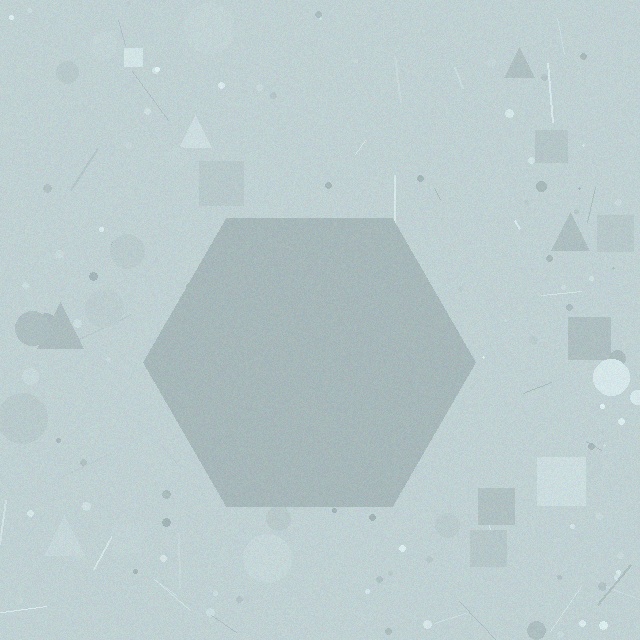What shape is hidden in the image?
A hexagon is hidden in the image.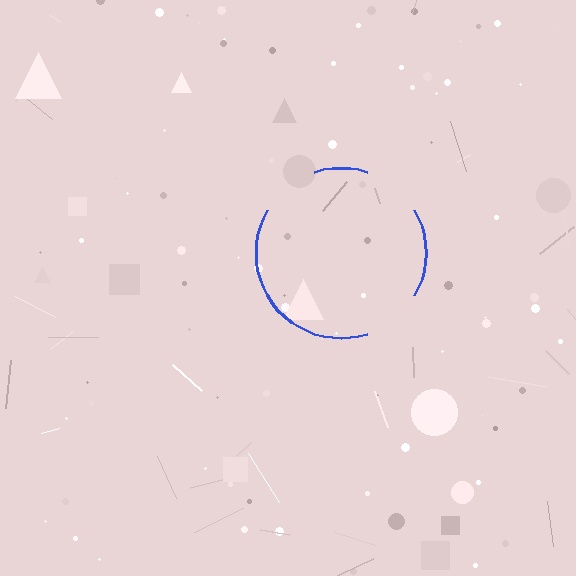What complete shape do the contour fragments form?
The contour fragments form a circle.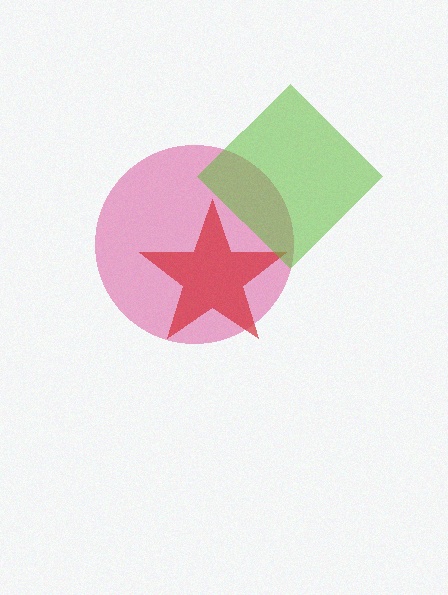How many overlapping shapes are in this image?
There are 3 overlapping shapes in the image.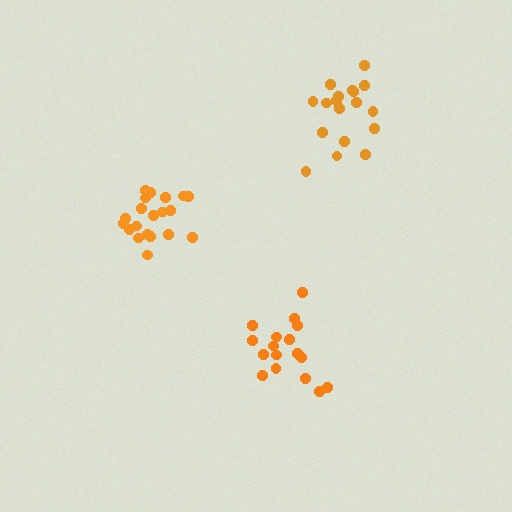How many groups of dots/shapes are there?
There are 3 groups.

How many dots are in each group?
Group 1: 20 dots, Group 2: 17 dots, Group 3: 18 dots (55 total).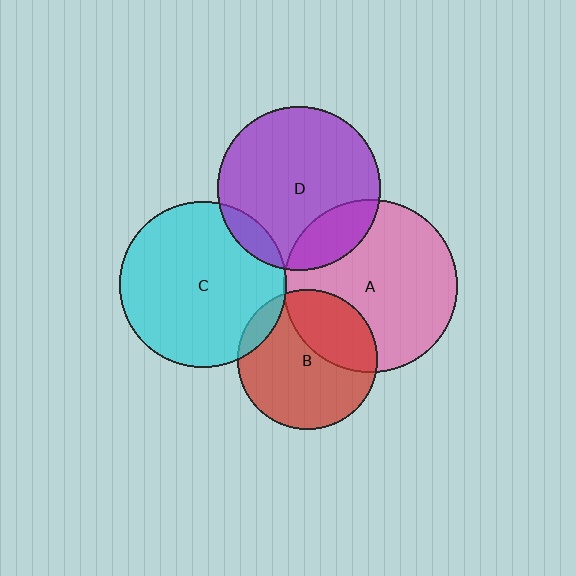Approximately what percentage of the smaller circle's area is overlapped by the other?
Approximately 20%.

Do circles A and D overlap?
Yes.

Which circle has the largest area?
Circle A (pink).